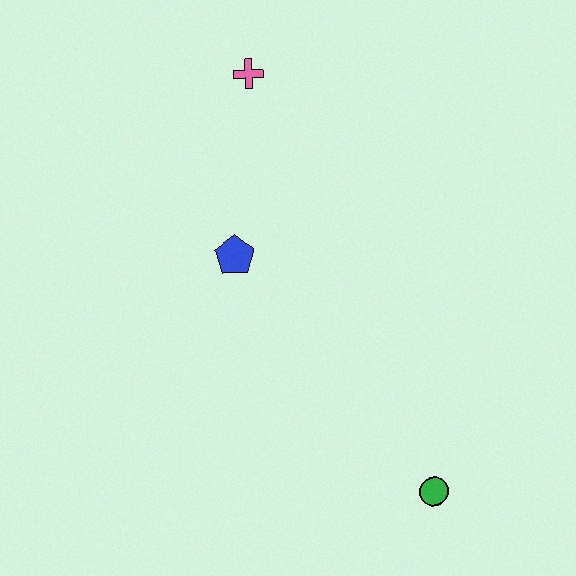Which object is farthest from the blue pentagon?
The green circle is farthest from the blue pentagon.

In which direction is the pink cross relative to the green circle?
The pink cross is above the green circle.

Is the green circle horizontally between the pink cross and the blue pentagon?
No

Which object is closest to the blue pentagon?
The pink cross is closest to the blue pentagon.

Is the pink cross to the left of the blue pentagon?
No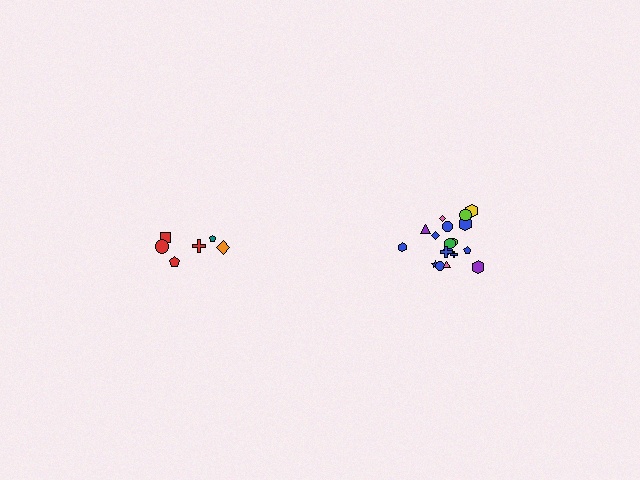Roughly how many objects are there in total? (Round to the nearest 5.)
Roughly 25 objects in total.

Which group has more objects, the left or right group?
The right group.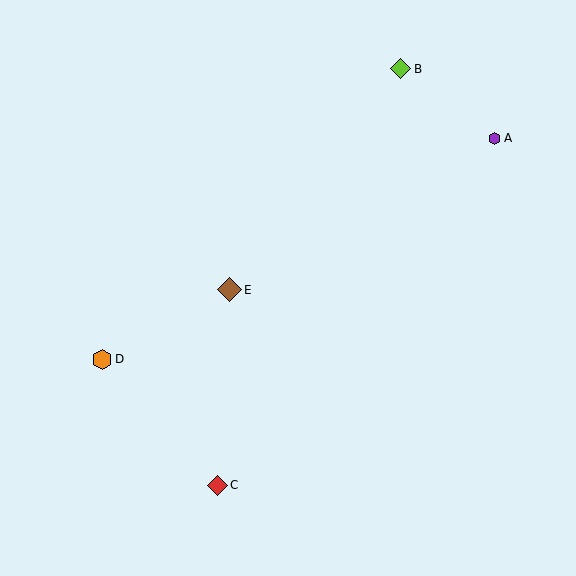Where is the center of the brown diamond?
The center of the brown diamond is at (230, 290).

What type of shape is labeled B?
Shape B is a lime diamond.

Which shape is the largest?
The brown diamond (labeled E) is the largest.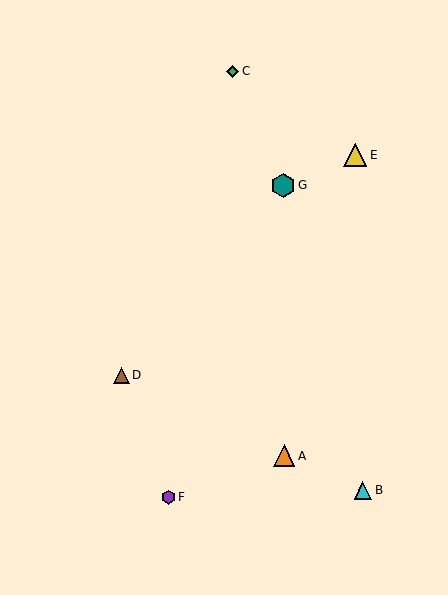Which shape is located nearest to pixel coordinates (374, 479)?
The cyan triangle (labeled B) at (363, 490) is nearest to that location.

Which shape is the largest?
The teal hexagon (labeled G) is the largest.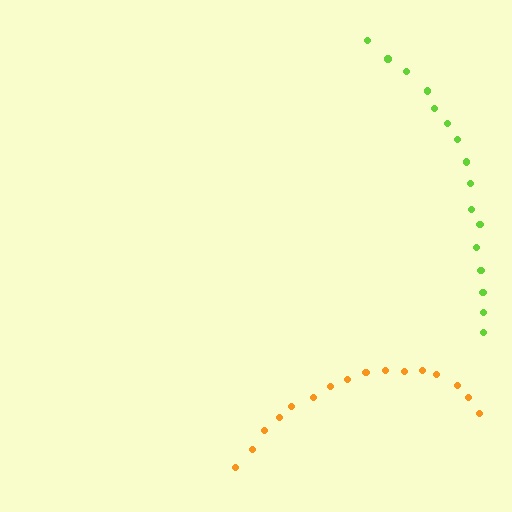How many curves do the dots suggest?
There are 2 distinct paths.